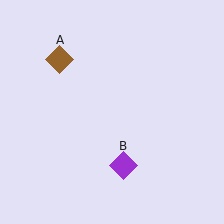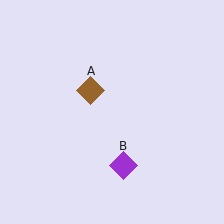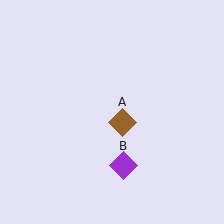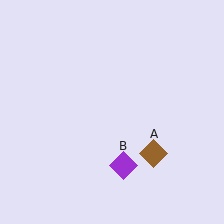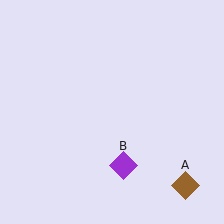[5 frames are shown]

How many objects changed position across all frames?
1 object changed position: brown diamond (object A).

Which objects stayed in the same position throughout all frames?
Purple diamond (object B) remained stationary.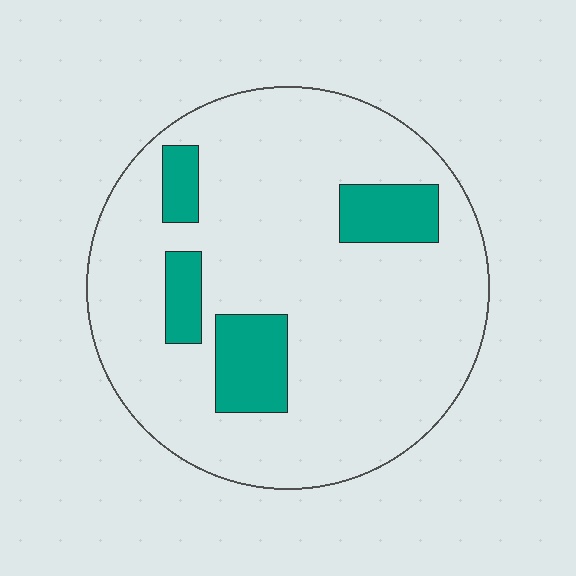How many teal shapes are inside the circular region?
4.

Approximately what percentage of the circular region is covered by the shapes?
Approximately 15%.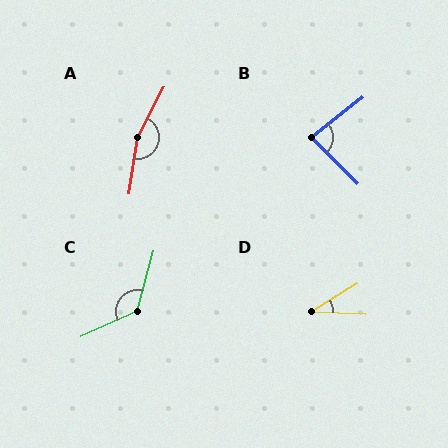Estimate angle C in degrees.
Approximately 130 degrees.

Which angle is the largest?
A, at approximately 161 degrees.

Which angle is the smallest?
D, at approximately 34 degrees.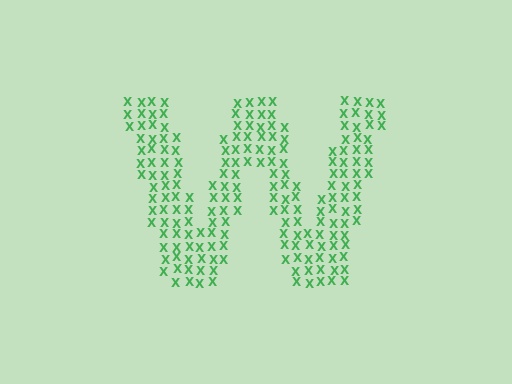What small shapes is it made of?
It is made of small letter X's.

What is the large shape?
The large shape is the letter W.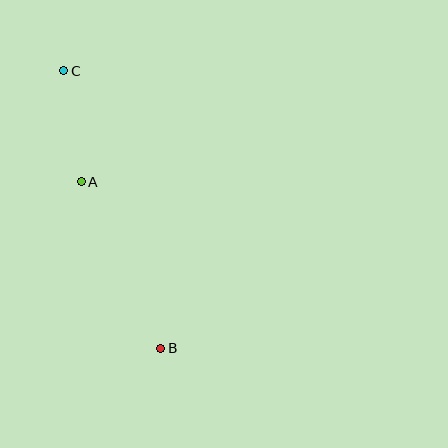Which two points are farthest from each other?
Points B and C are farthest from each other.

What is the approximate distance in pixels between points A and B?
The distance between A and B is approximately 184 pixels.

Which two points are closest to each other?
Points A and C are closest to each other.